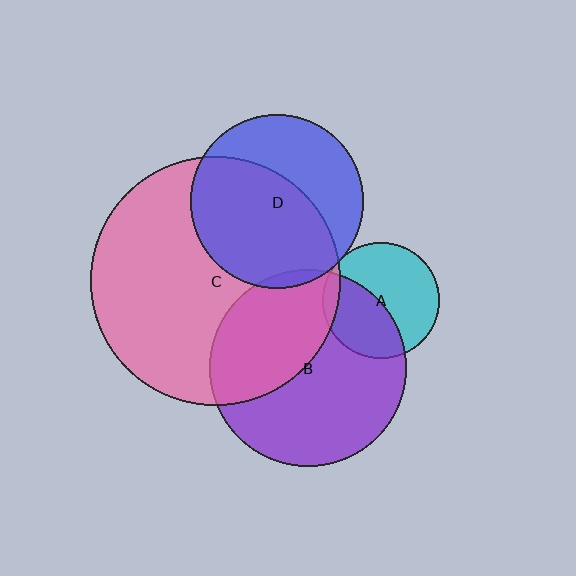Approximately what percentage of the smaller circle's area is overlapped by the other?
Approximately 40%.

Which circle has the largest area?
Circle C (pink).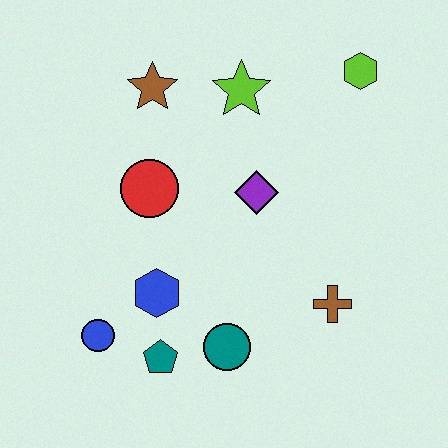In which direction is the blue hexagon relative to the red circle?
The blue hexagon is below the red circle.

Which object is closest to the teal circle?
The teal pentagon is closest to the teal circle.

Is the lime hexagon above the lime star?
Yes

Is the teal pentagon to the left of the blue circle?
No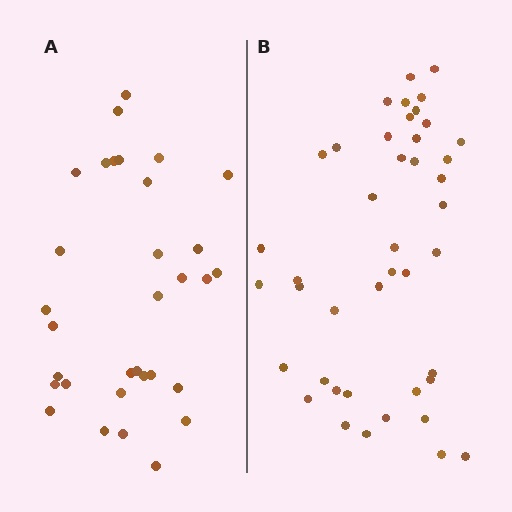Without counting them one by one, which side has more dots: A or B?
Region B (the right region) has more dots.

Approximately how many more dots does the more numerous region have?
Region B has roughly 12 or so more dots than region A.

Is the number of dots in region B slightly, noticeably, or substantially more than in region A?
Region B has noticeably more, but not dramatically so. The ratio is roughly 1.3 to 1.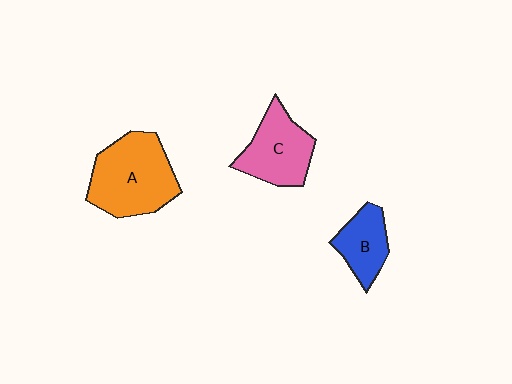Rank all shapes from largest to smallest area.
From largest to smallest: A (orange), C (pink), B (blue).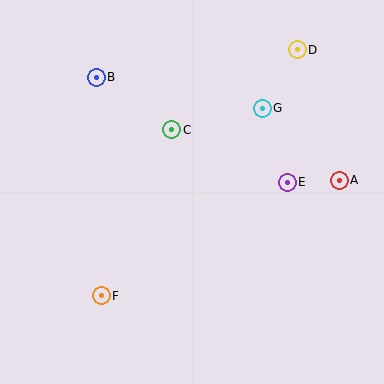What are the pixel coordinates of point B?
Point B is at (96, 77).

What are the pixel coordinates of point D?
Point D is at (297, 50).